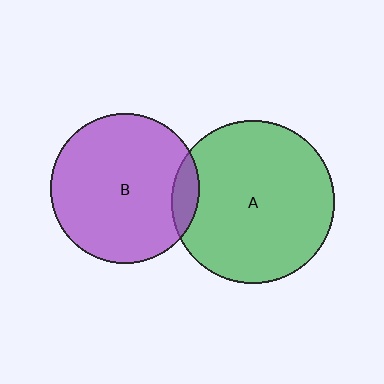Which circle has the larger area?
Circle A (green).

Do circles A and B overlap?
Yes.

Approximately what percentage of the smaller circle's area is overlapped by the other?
Approximately 10%.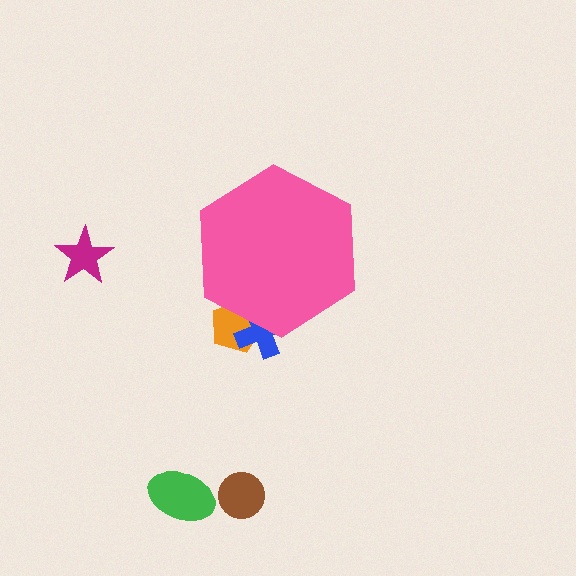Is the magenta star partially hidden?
No, the magenta star is fully visible.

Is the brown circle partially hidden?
No, the brown circle is fully visible.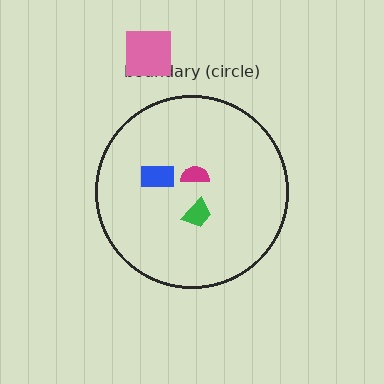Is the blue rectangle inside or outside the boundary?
Inside.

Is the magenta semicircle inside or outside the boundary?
Inside.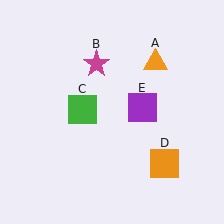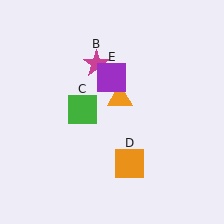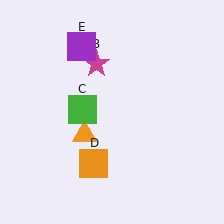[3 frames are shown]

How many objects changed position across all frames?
3 objects changed position: orange triangle (object A), orange square (object D), purple square (object E).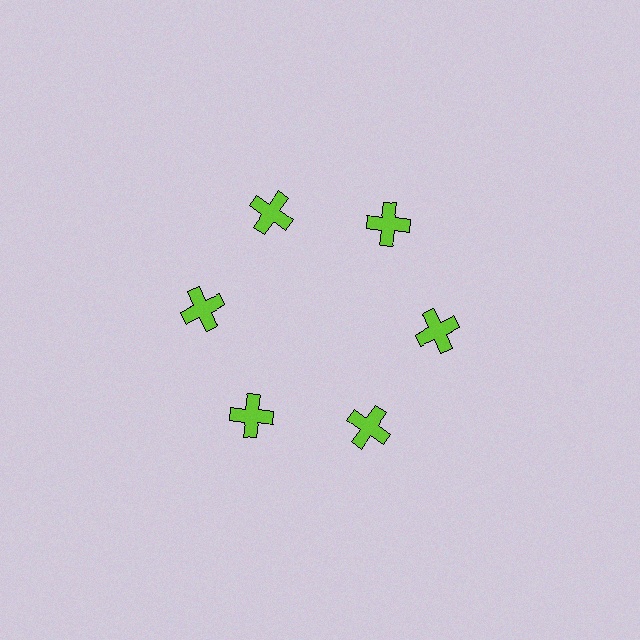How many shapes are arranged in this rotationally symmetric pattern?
There are 6 shapes, arranged in 6 groups of 1.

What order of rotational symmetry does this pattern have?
This pattern has 6-fold rotational symmetry.